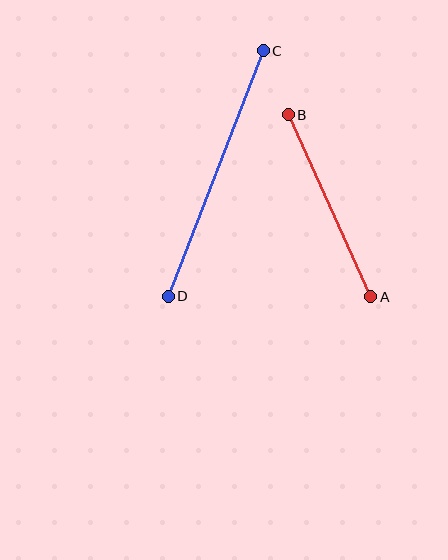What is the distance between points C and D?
The distance is approximately 263 pixels.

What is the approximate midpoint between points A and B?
The midpoint is at approximately (330, 206) pixels.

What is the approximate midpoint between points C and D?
The midpoint is at approximately (216, 174) pixels.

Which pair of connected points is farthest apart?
Points C and D are farthest apart.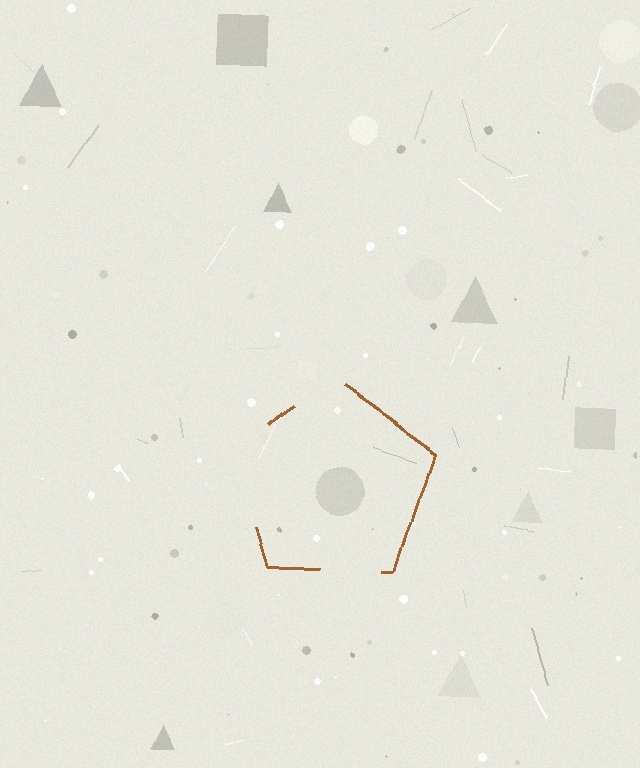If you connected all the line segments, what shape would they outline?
They would outline a pentagon.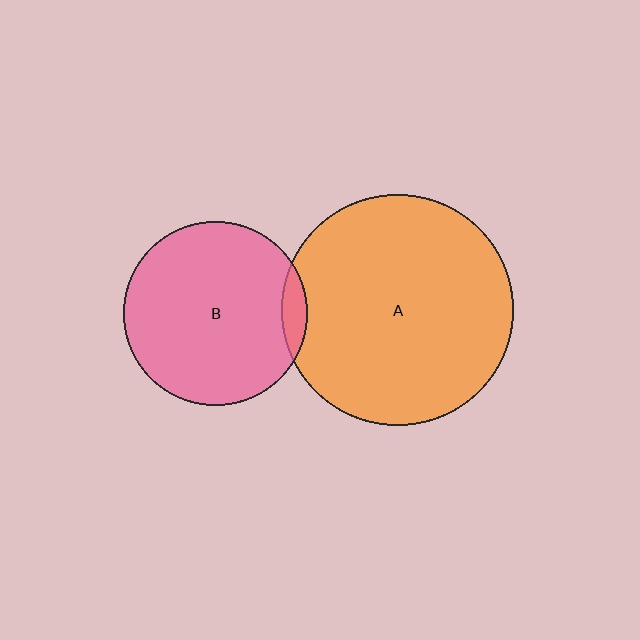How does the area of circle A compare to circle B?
Approximately 1.6 times.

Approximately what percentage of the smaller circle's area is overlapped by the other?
Approximately 5%.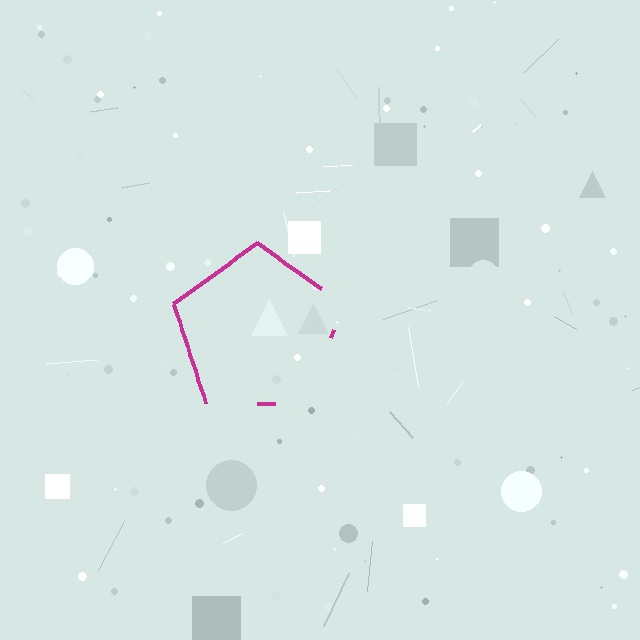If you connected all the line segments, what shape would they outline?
They would outline a pentagon.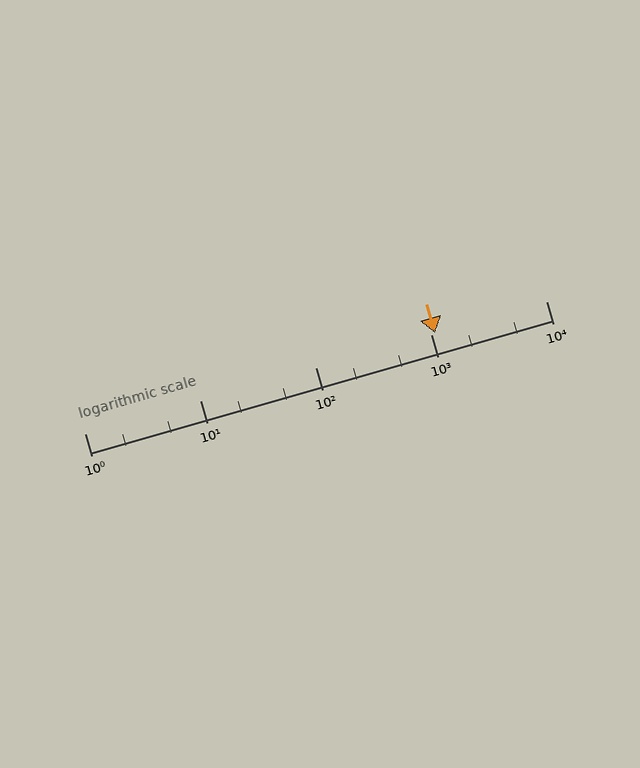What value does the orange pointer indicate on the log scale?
The pointer indicates approximately 1100.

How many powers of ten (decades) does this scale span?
The scale spans 4 decades, from 1 to 10000.